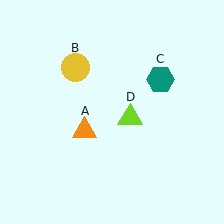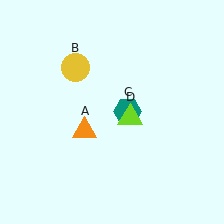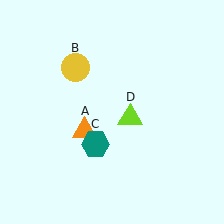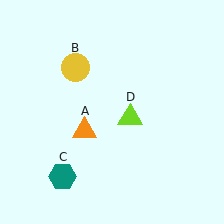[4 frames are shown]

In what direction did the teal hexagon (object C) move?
The teal hexagon (object C) moved down and to the left.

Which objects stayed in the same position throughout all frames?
Orange triangle (object A) and yellow circle (object B) and lime triangle (object D) remained stationary.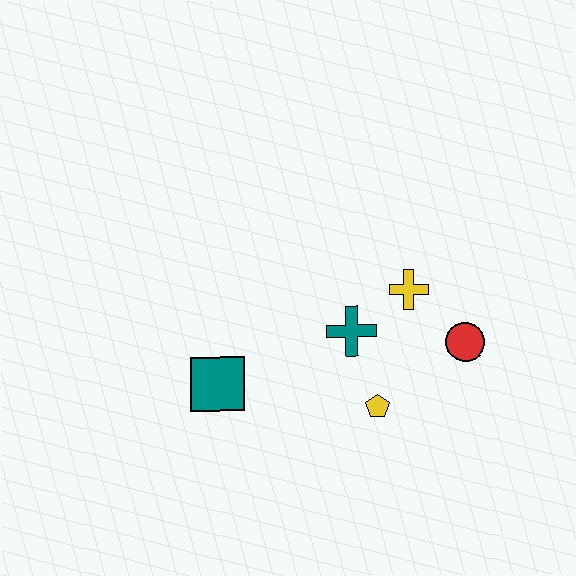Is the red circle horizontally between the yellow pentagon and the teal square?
No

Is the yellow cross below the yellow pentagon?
No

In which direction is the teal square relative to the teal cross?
The teal square is to the left of the teal cross.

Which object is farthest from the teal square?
The red circle is farthest from the teal square.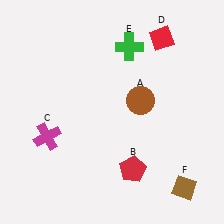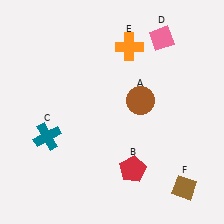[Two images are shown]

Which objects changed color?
C changed from magenta to teal. D changed from red to pink. E changed from green to orange.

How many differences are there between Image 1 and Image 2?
There are 3 differences between the two images.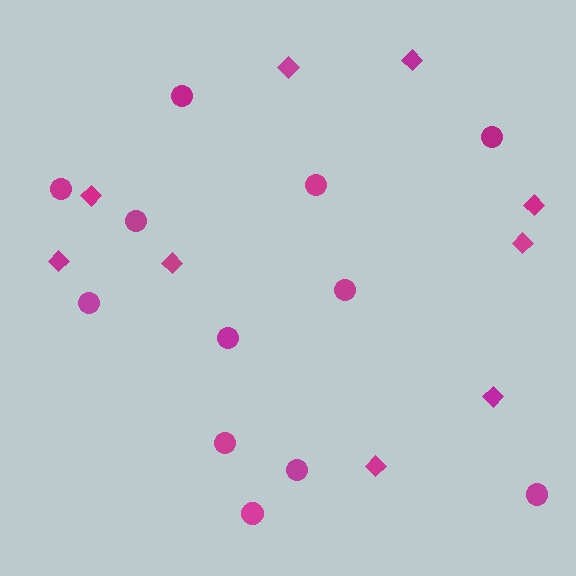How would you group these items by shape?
There are 2 groups: one group of circles (12) and one group of diamonds (9).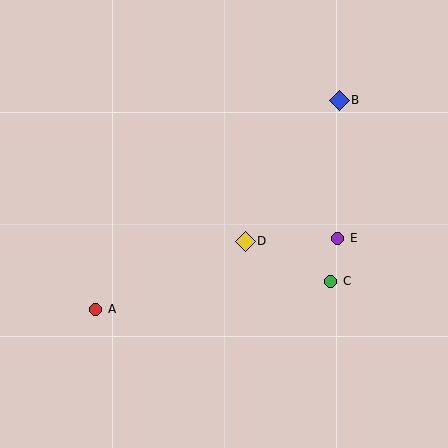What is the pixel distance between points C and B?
The distance between C and B is 181 pixels.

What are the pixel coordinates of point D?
Point D is at (245, 241).